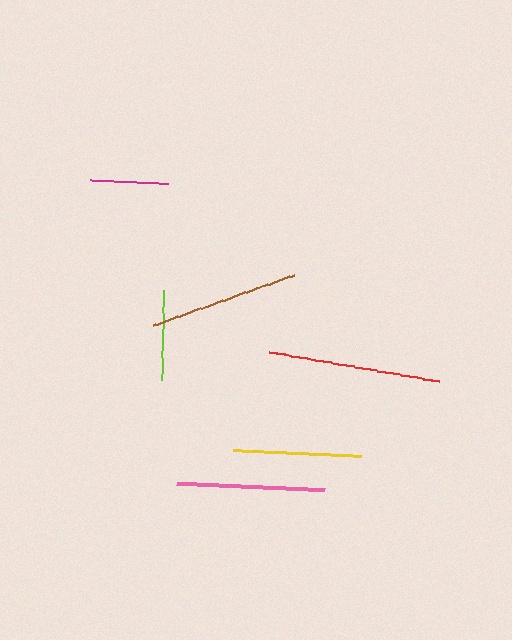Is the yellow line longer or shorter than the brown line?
The brown line is longer than the yellow line.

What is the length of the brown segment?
The brown segment is approximately 150 pixels long.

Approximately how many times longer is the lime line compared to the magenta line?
The lime line is approximately 1.2 times the length of the magenta line.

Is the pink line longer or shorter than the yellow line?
The pink line is longer than the yellow line.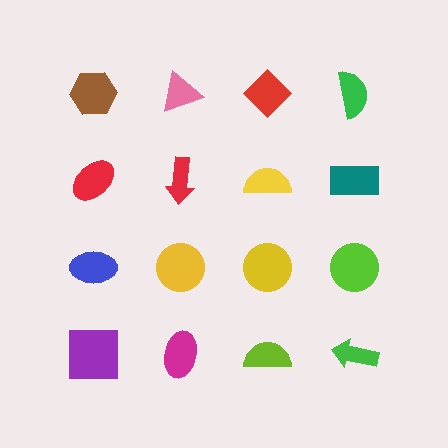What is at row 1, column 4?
A green semicircle.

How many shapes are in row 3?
4 shapes.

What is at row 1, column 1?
A brown hexagon.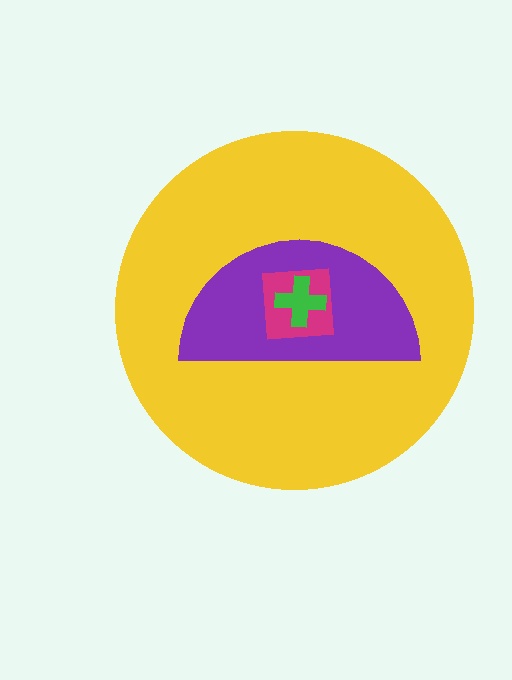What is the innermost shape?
The green cross.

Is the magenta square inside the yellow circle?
Yes.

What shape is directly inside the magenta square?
The green cross.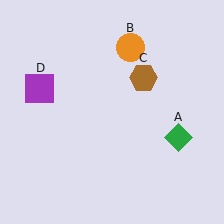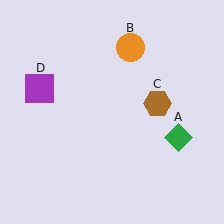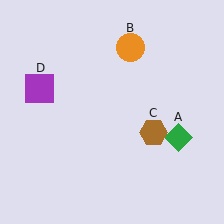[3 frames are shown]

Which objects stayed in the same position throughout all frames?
Green diamond (object A) and orange circle (object B) and purple square (object D) remained stationary.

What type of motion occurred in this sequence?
The brown hexagon (object C) rotated clockwise around the center of the scene.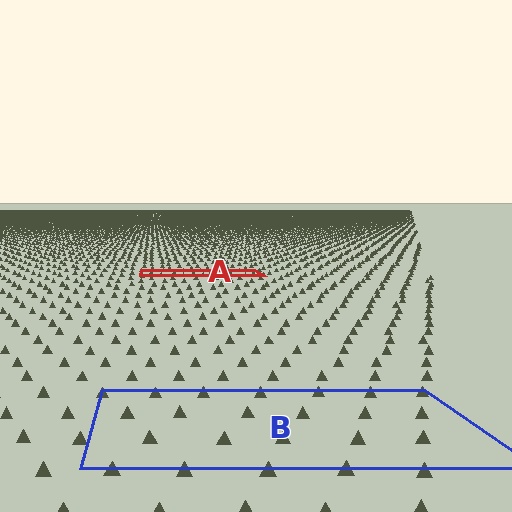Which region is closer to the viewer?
Region B is closer. The texture elements there are larger and more spread out.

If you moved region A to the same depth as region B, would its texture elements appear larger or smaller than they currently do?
They would appear larger. At a closer depth, the same texture elements are projected at a bigger on-screen size.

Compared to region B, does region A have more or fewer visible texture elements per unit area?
Region A has more texture elements per unit area — they are packed more densely because it is farther away.